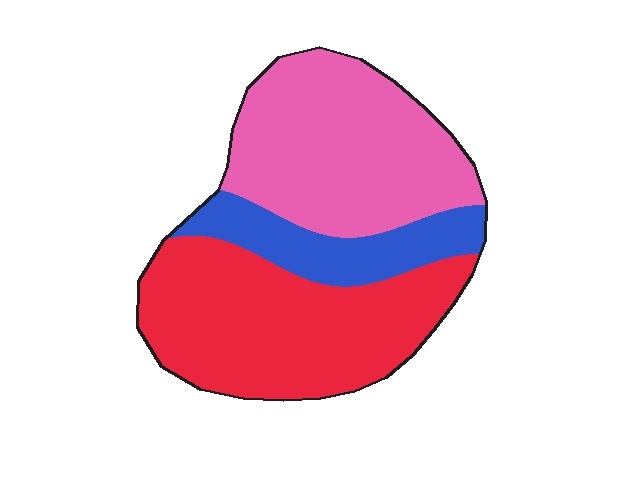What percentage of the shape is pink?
Pink covers 40% of the shape.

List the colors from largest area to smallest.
From largest to smallest: red, pink, blue.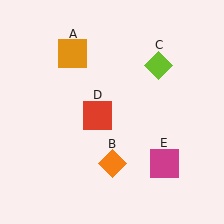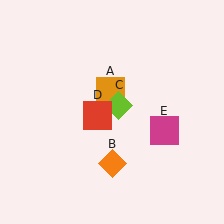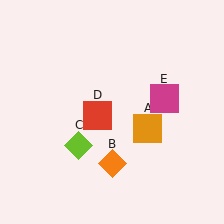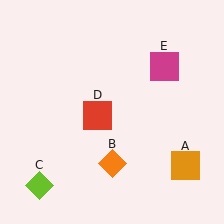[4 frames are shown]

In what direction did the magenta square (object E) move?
The magenta square (object E) moved up.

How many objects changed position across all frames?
3 objects changed position: orange square (object A), lime diamond (object C), magenta square (object E).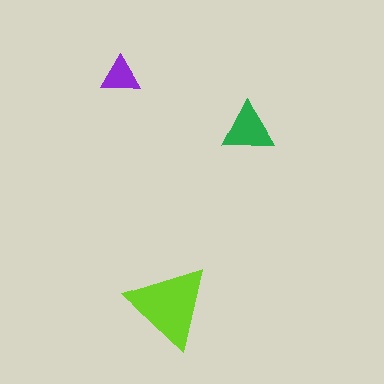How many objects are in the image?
There are 3 objects in the image.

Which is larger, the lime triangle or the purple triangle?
The lime one.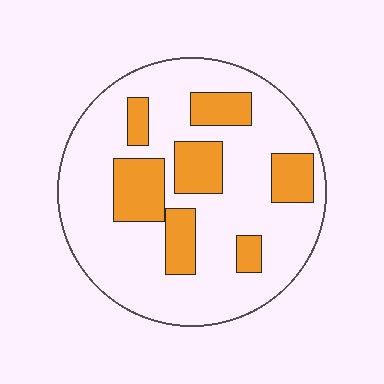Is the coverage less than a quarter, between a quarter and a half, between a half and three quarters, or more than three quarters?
Between a quarter and a half.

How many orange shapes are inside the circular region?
7.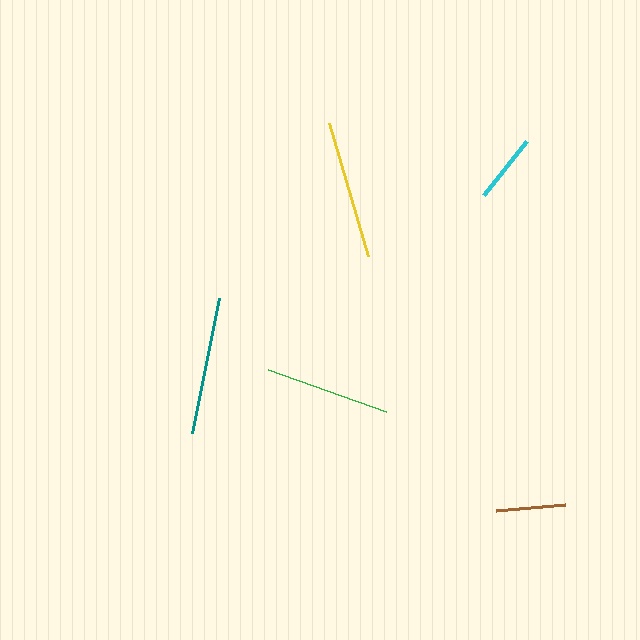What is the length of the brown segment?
The brown segment is approximately 69 pixels long.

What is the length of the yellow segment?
The yellow segment is approximately 139 pixels long.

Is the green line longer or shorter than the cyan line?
The green line is longer than the cyan line.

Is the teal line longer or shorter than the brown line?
The teal line is longer than the brown line.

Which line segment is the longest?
The yellow line is the longest at approximately 139 pixels.